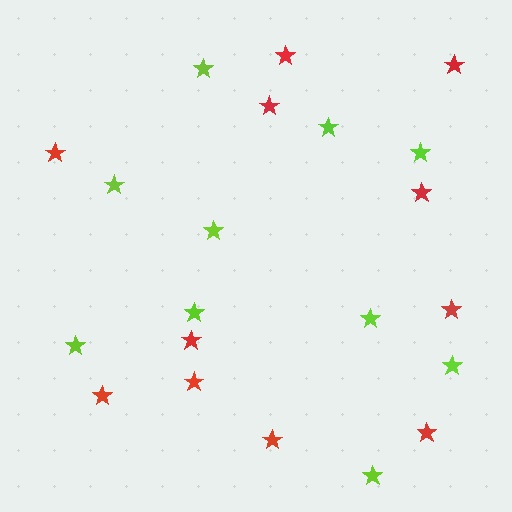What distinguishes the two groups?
There are 2 groups: one group of red stars (11) and one group of lime stars (10).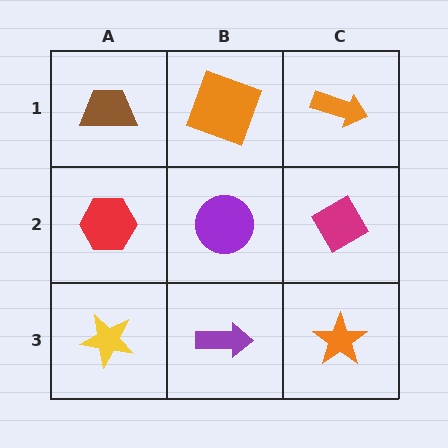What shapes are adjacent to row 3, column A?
A red hexagon (row 2, column A), a purple arrow (row 3, column B).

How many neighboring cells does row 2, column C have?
3.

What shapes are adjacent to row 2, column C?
An orange arrow (row 1, column C), an orange star (row 3, column C), a purple circle (row 2, column B).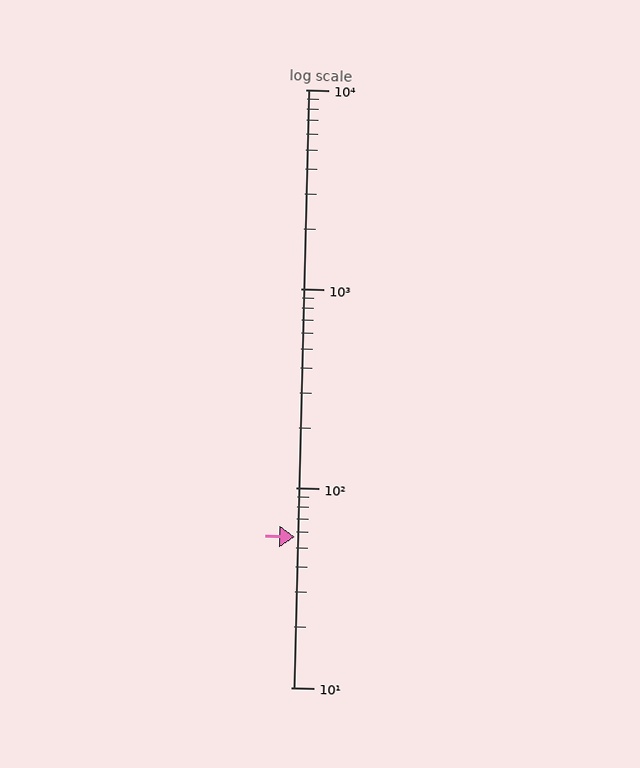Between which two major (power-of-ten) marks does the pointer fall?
The pointer is between 10 and 100.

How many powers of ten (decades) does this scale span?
The scale spans 3 decades, from 10 to 10000.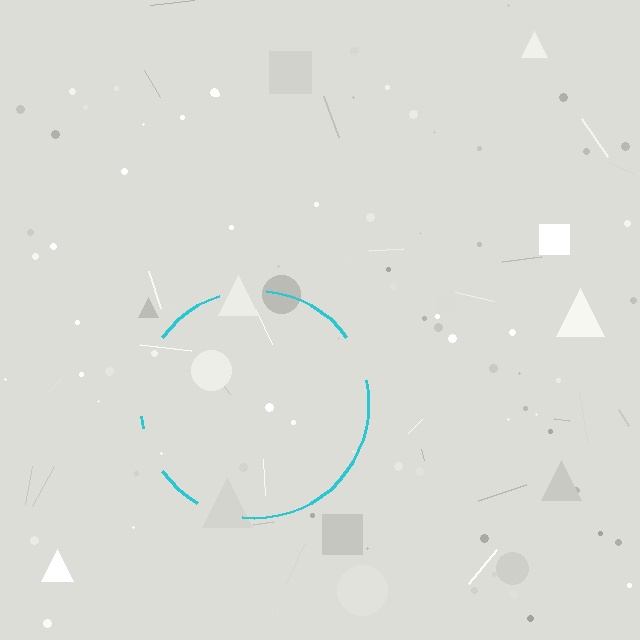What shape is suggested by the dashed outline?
The dashed outline suggests a circle.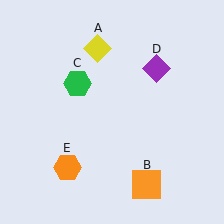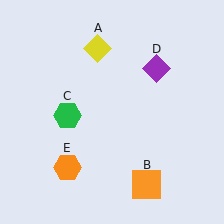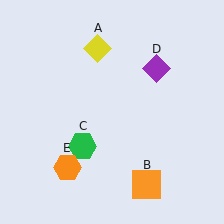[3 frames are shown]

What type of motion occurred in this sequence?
The green hexagon (object C) rotated counterclockwise around the center of the scene.